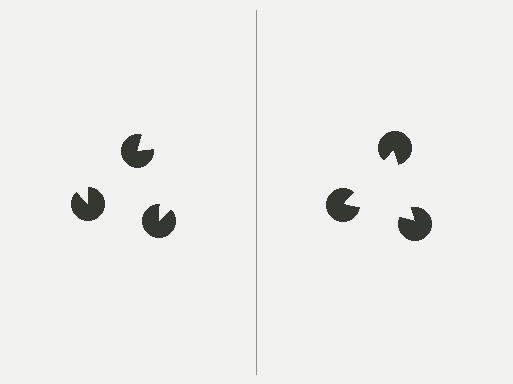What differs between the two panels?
The pac-man discs are positioned identically on both sides; only the wedge orientations differ. On the right they align to a triangle; on the left they are misaligned.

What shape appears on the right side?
An illusory triangle.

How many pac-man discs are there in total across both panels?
6 — 3 on each side.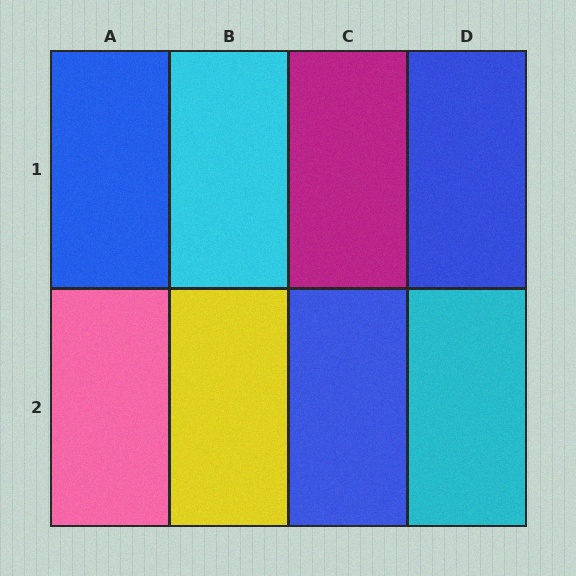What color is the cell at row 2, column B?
Yellow.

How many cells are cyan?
2 cells are cyan.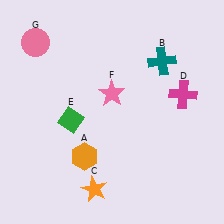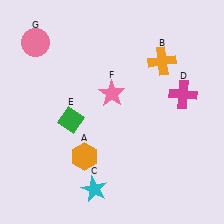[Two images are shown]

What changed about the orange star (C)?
In Image 1, C is orange. In Image 2, it changed to cyan.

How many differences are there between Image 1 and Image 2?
There are 2 differences between the two images.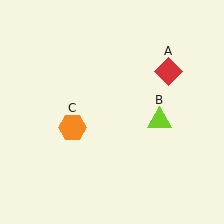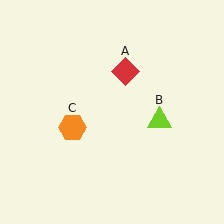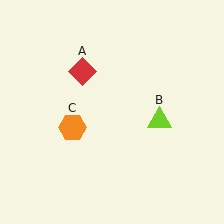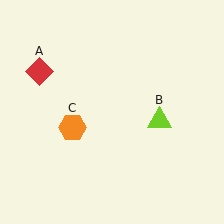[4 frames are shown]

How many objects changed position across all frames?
1 object changed position: red diamond (object A).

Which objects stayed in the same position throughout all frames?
Lime triangle (object B) and orange hexagon (object C) remained stationary.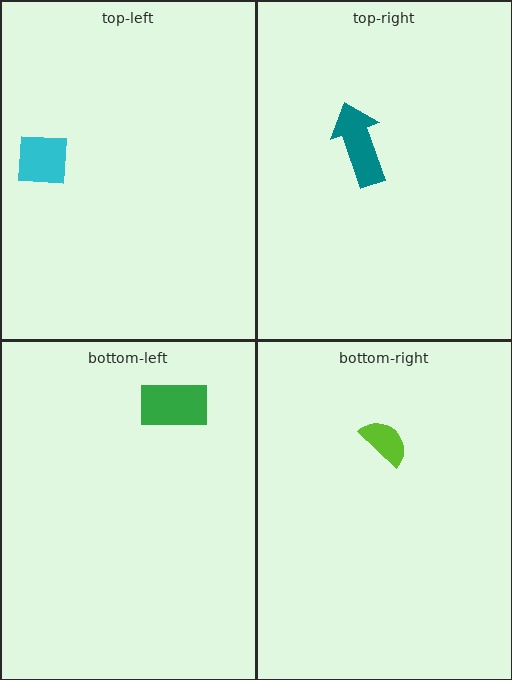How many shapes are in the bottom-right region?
1.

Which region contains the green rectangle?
The bottom-left region.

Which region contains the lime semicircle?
The bottom-right region.